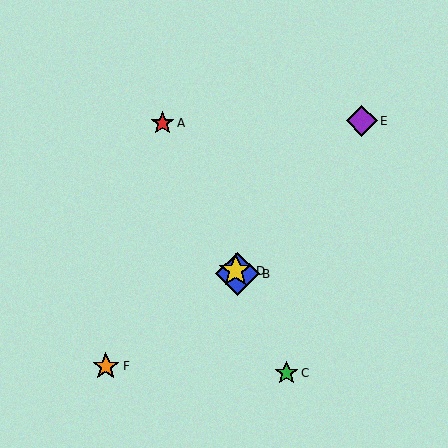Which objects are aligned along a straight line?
Objects A, B, C, D are aligned along a straight line.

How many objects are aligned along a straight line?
4 objects (A, B, C, D) are aligned along a straight line.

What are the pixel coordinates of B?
Object B is at (237, 274).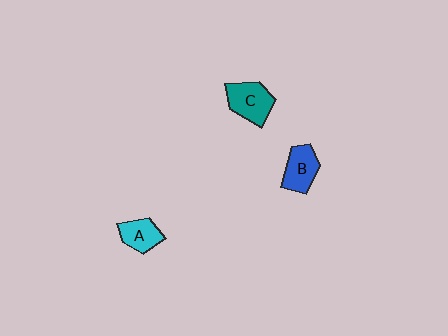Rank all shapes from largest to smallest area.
From largest to smallest: C (teal), B (blue), A (cyan).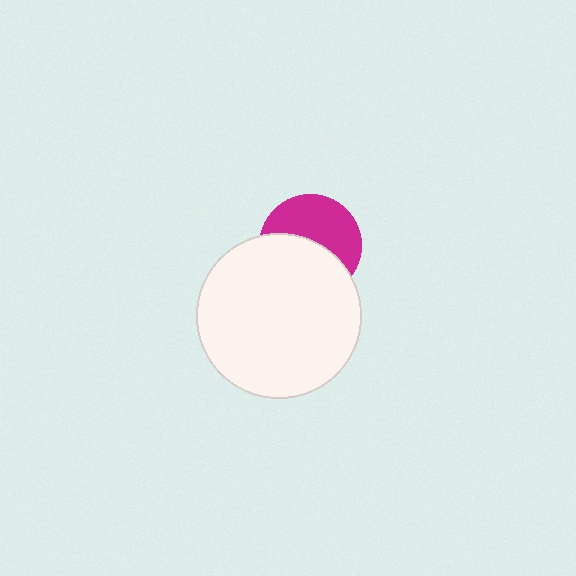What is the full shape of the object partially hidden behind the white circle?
The partially hidden object is a magenta circle.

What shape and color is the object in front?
The object in front is a white circle.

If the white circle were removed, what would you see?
You would see the complete magenta circle.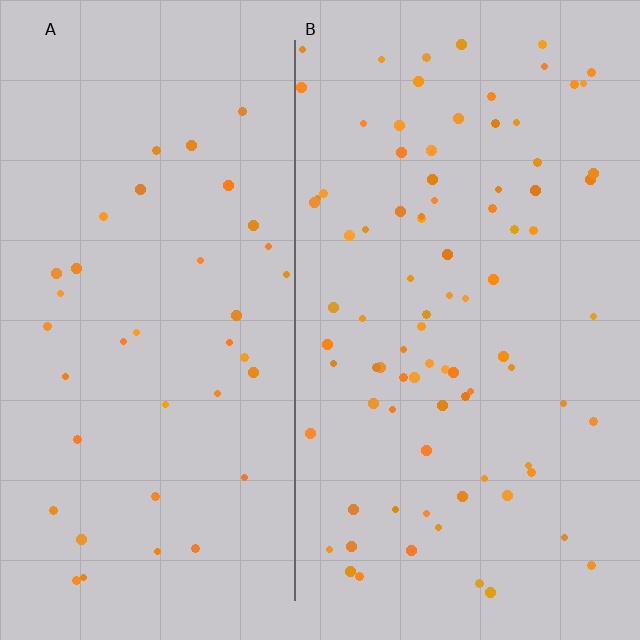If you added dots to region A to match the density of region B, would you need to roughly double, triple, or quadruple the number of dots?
Approximately double.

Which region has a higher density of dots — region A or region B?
B (the right).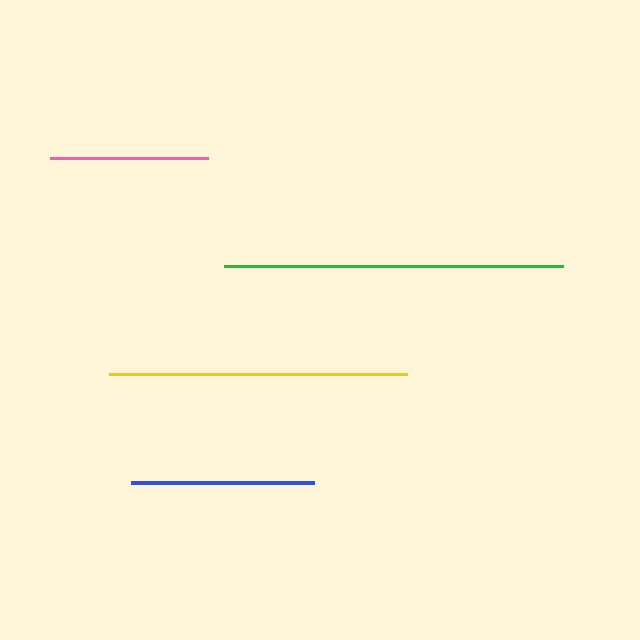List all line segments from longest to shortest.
From longest to shortest: green, yellow, blue, pink.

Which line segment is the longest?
The green line is the longest at approximately 339 pixels.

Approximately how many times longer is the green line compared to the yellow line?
The green line is approximately 1.1 times the length of the yellow line.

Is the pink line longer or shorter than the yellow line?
The yellow line is longer than the pink line.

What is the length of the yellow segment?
The yellow segment is approximately 297 pixels long.